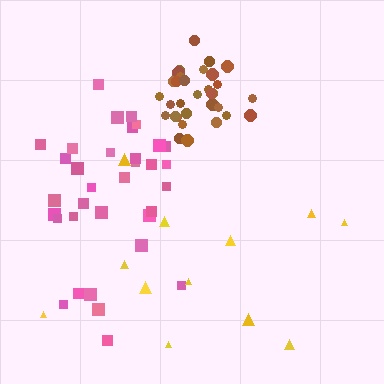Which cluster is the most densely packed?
Brown.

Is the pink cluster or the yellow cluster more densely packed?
Pink.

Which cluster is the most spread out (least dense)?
Yellow.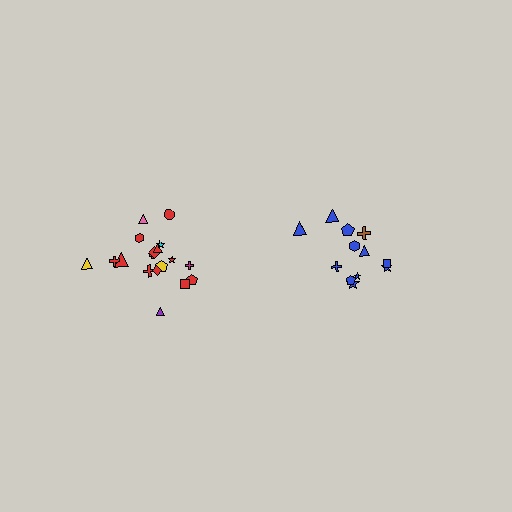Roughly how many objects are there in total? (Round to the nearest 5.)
Roughly 30 objects in total.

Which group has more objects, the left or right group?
The left group.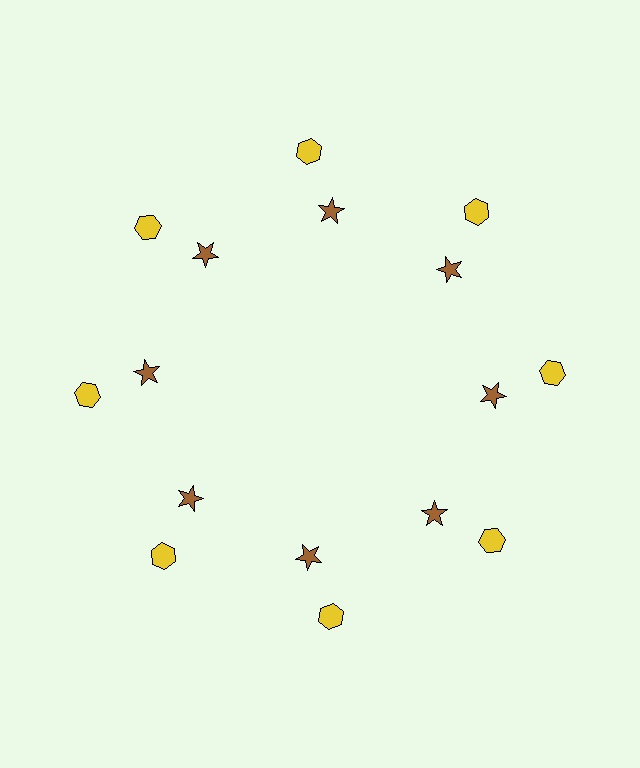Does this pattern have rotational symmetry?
Yes, this pattern has 8-fold rotational symmetry. It looks the same after rotating 45 degrees around the center.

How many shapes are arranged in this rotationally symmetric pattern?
There are 16 shapes, arranged in 8 groups of 2.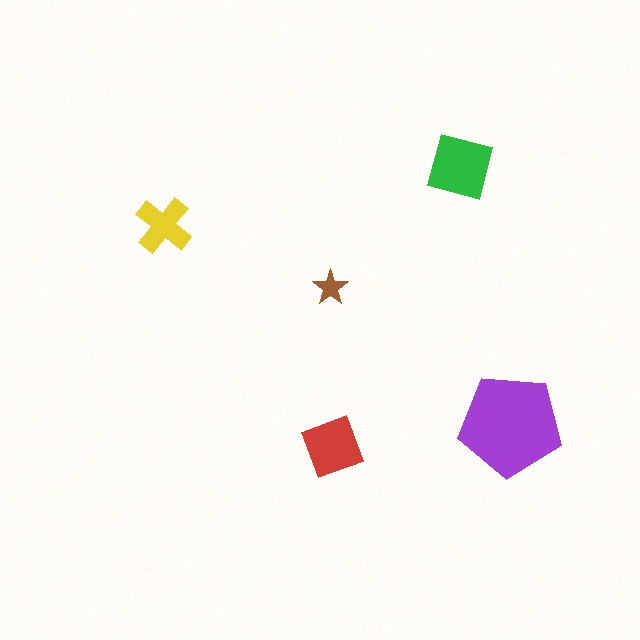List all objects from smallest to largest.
The brown star, the yellow cross, the red square, the green square, the purple pentagon.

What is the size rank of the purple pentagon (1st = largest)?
1st.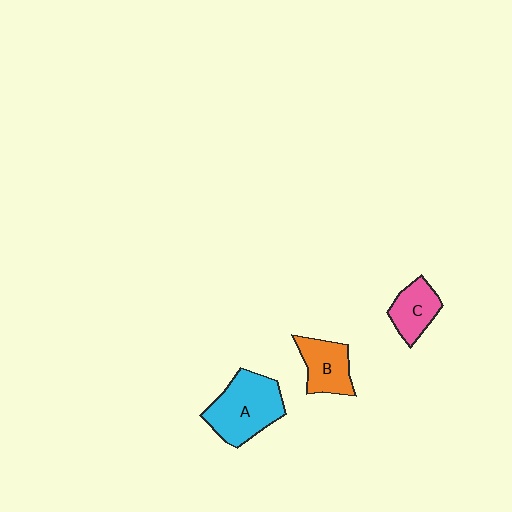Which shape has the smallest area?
Shape C (pink).